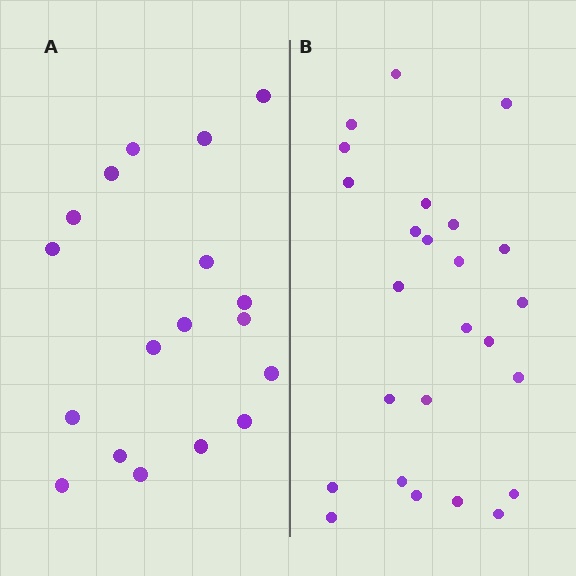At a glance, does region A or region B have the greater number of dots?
Region B (the right region) has more dots.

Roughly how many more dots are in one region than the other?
Region B has roughly 8 or so more dots than region A.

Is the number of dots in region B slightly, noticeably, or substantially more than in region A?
Region B has noticeably more, but not dramatically so. The ratio is roughly 1.4 to 1.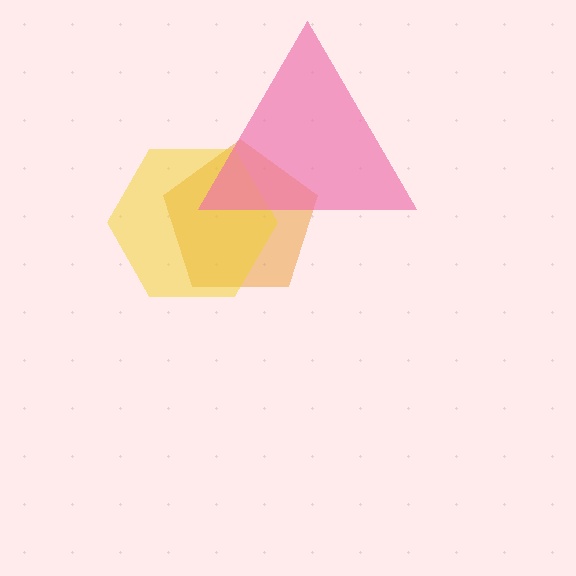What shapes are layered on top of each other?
The layered shapes are: an orange pentagon, a yellow hexagon, a pink triangle.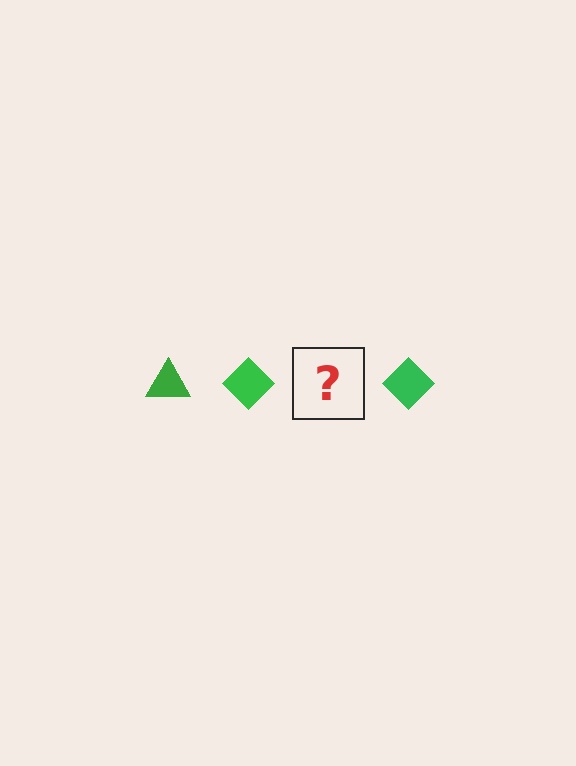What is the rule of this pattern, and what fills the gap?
The rule is that the pattern cycles through triangle, diamond shapes in green. The gap should be filled with a green triangle.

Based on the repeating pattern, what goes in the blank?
The blank should be a green triangle.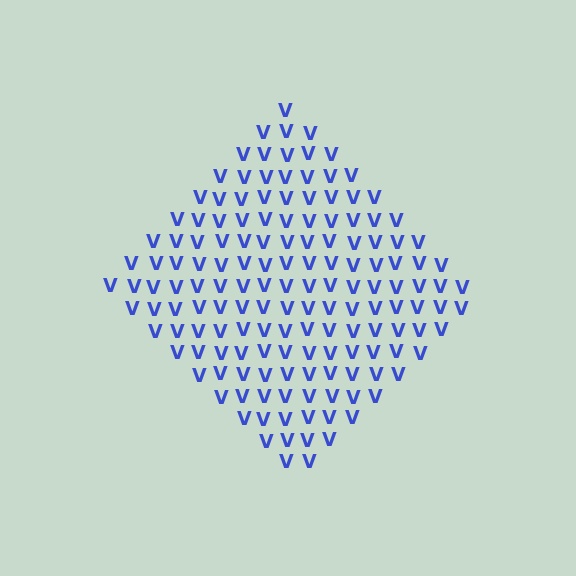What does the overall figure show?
The overall figure shows a diamond.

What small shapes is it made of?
It is made of small letter V's.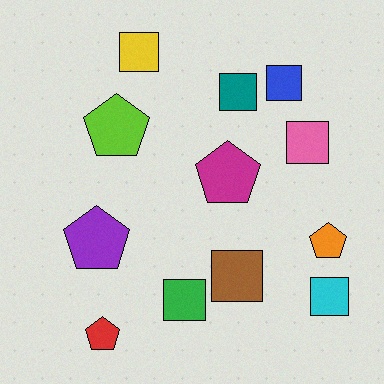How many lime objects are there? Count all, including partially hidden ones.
There is 1 lime object.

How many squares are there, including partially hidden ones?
There are 7 squares.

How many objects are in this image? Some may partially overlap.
There are 12 objects.